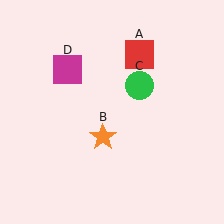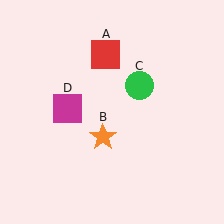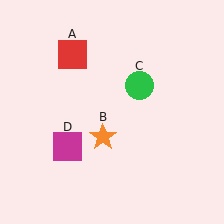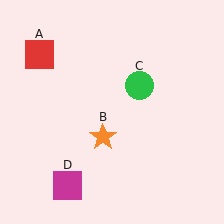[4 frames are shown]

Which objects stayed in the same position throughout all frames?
Orange star (object B) and green circle (object C) remained stationary.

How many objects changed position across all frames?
2 objects changed position: red square (object A), magenta square (object D).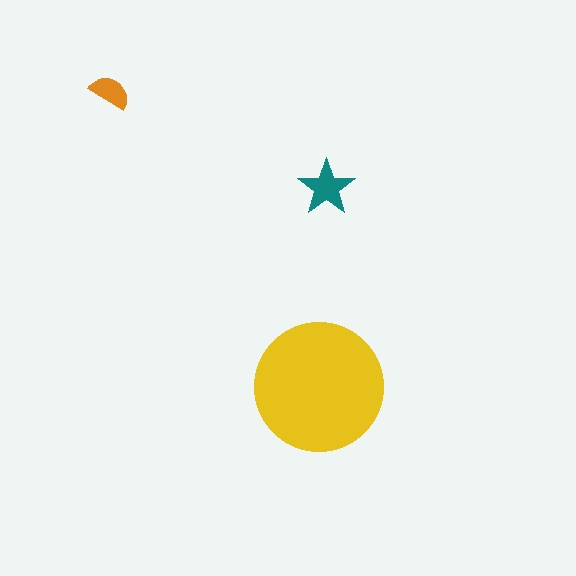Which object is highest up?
The orange semicircle is topmost.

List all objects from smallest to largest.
The orange semicircle, the teal star, the yellow circle.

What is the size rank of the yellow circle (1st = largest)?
1st.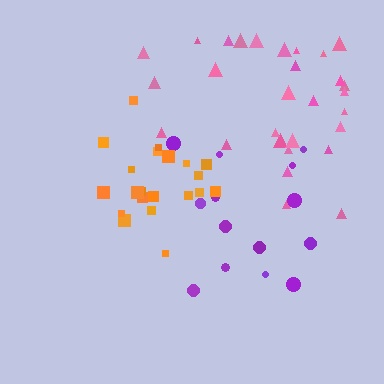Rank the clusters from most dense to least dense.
orange, pink, purple.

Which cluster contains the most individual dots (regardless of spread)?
Pink (29).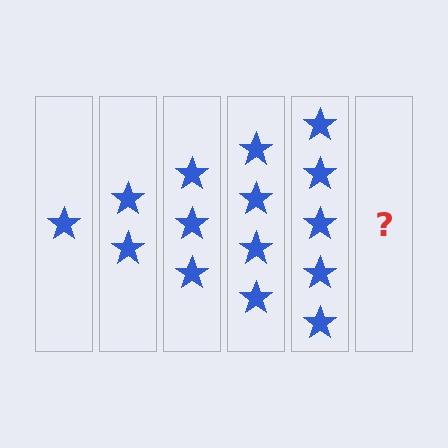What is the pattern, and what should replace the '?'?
The pattern is that each step adds one more star. The '?' should be 6 stars.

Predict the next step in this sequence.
The next step is 6 stars.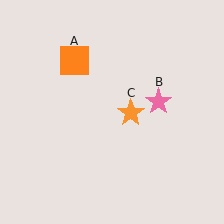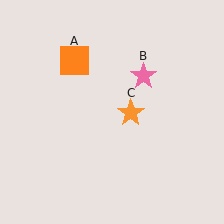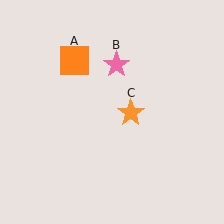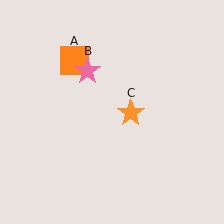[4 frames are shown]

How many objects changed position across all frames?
1 object changed position: pink star (object B).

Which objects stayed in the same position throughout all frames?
Orange square (object A) and orange star (object C) remained stationary.